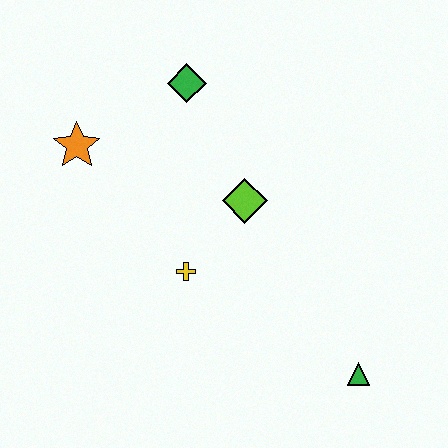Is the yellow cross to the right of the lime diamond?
No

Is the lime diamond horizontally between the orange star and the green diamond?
No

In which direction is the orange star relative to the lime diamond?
The orange star is to the left of the lime diamond.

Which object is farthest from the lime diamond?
The green triangle is farthest from the lime diamond.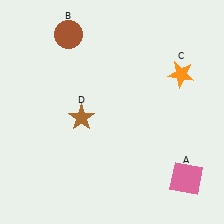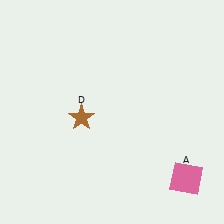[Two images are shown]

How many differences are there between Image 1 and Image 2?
There are 2 differences between the two images.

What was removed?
The orange star (C), the brown circle (B) were removed in Image 2.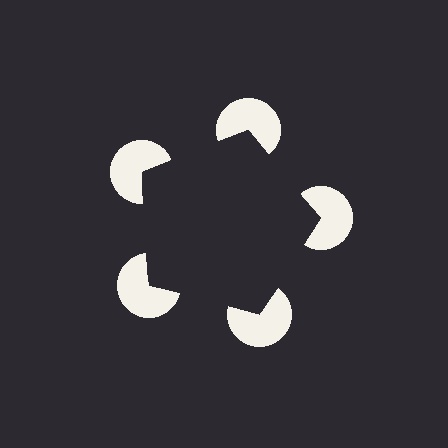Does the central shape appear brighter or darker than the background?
It typically appears slightly darker than the background, even though no actual brightness change is drawn.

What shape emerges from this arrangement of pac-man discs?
An illusory pentagon — its edges are inferred from the aligned wedge cuts in the pac-man discs, not physically drawn.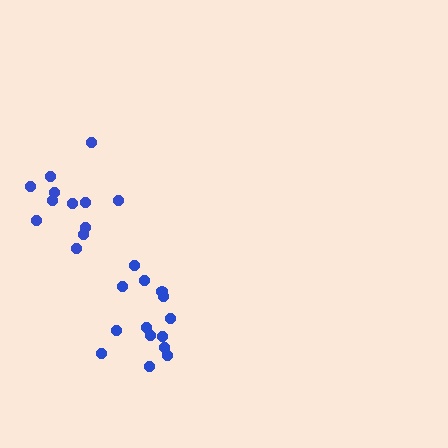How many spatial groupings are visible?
There are 2 spatial groupings.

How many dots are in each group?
Group 1: 14 dots, Group 2: 12 dots (26 total).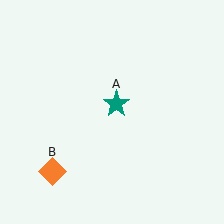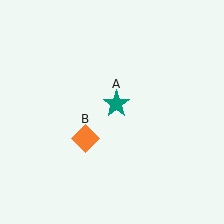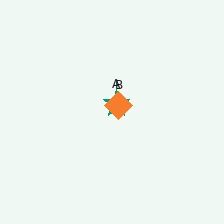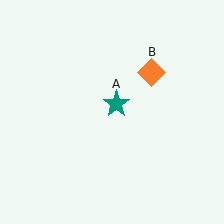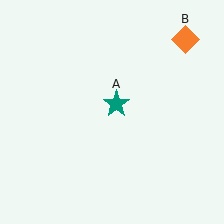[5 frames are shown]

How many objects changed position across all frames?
1 object changed position: orange diamond (object B).